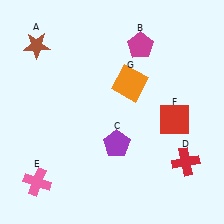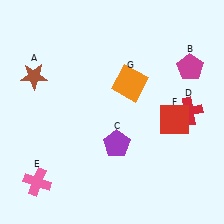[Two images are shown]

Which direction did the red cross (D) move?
The red cross (D) moved up.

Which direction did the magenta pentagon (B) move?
The magenta pentagon (B) moved right.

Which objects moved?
The objects that moved are: the brown star (A), the magenta pentagon (B), the red cross (D).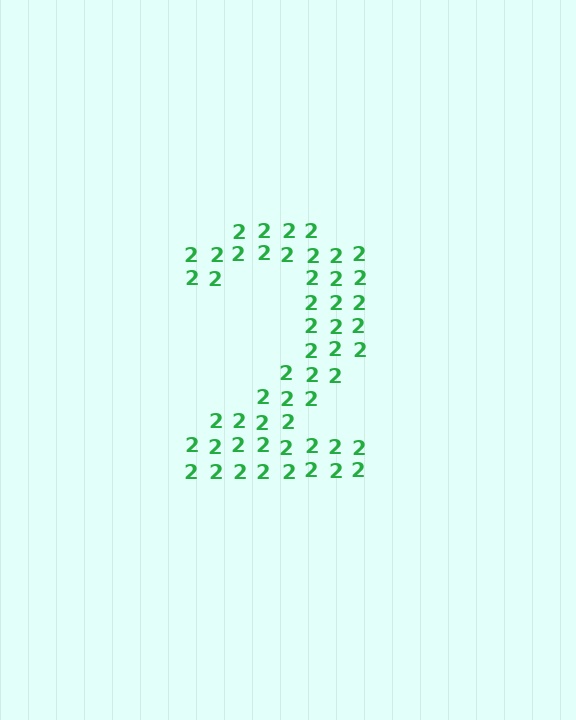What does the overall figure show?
The overall figure shows the digit 2.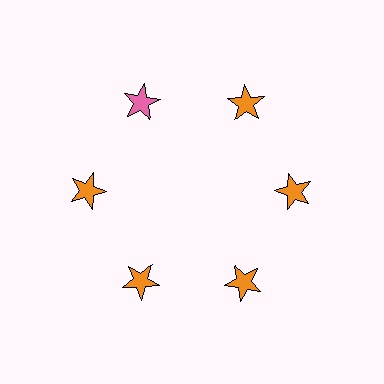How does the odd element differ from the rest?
It has a different color: pink instead of orange.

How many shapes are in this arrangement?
There are 6 shapes arranged in a ring pattern.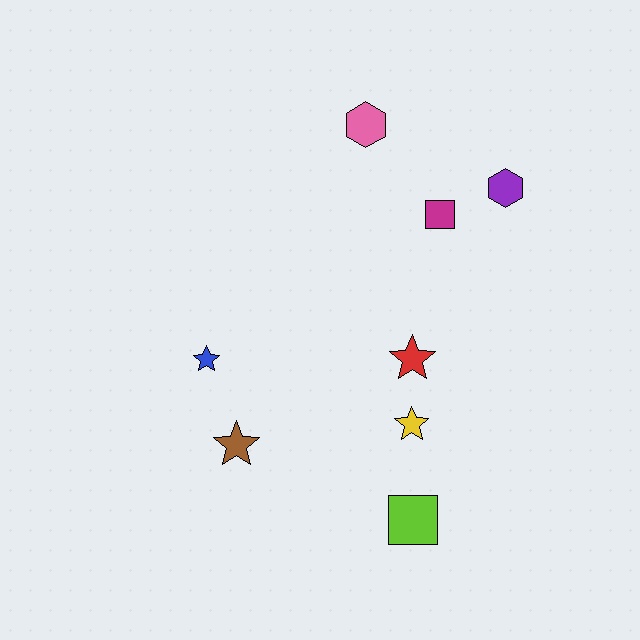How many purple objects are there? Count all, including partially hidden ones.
There is 1 purple object.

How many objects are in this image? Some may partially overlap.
There are 8 objects.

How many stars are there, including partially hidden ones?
There are 4 stars.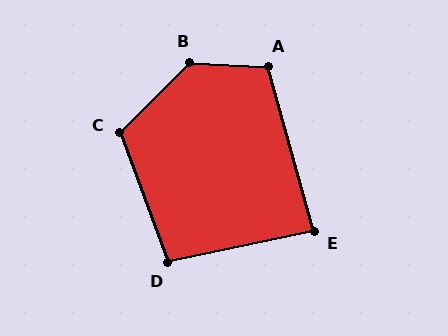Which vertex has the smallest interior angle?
E, at approximately 86 degrees.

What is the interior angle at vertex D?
Approximately 98 degrees (obtuse).